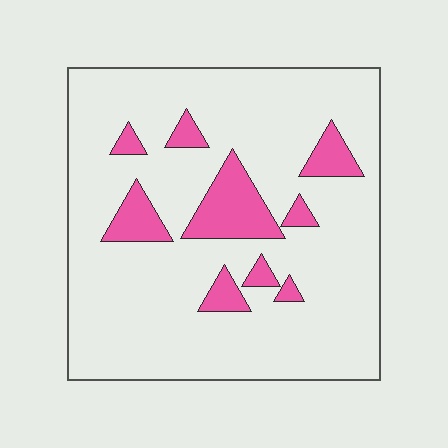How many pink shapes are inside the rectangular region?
9.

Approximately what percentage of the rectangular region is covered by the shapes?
Approximately 15%.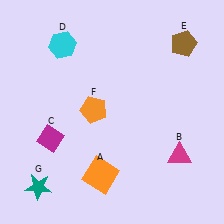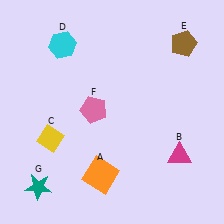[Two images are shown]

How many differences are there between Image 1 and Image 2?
There are 2 differences between the two images.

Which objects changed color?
C changed from magenta to yellow. F changed from orange to pink.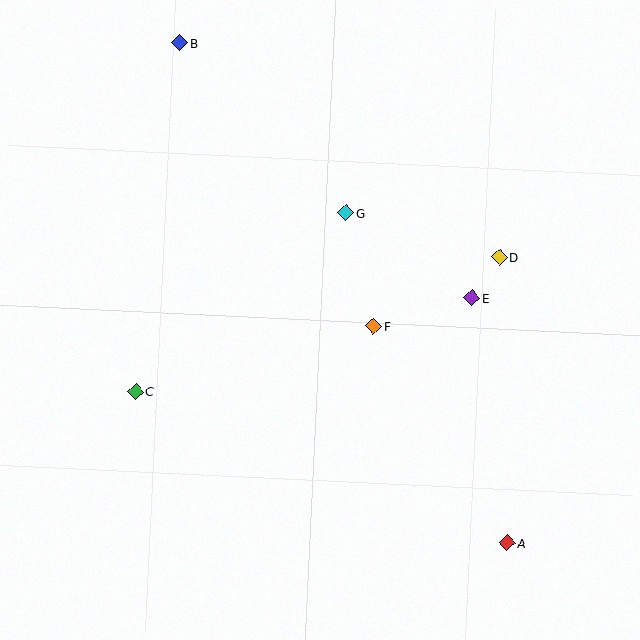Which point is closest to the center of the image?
Point F at (374, 326) is closest to the center.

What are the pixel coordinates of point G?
Point G is at (346, 213).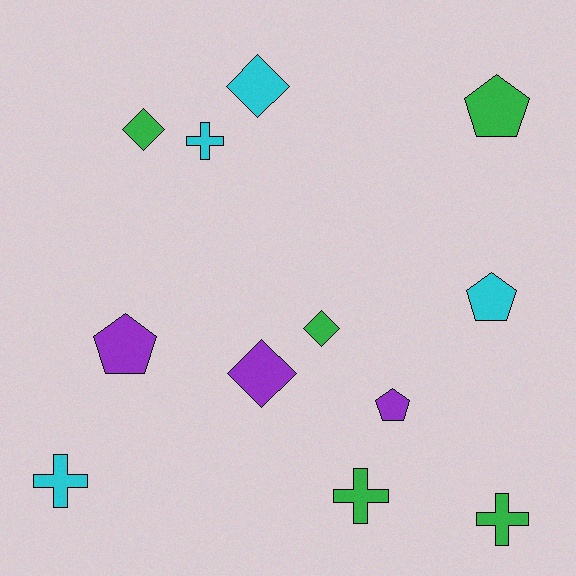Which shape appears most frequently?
Cross, with 4 objects.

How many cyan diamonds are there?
There is 1 cyan diamond.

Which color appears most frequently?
Green, with 5 objects.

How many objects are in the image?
There are 12 objects.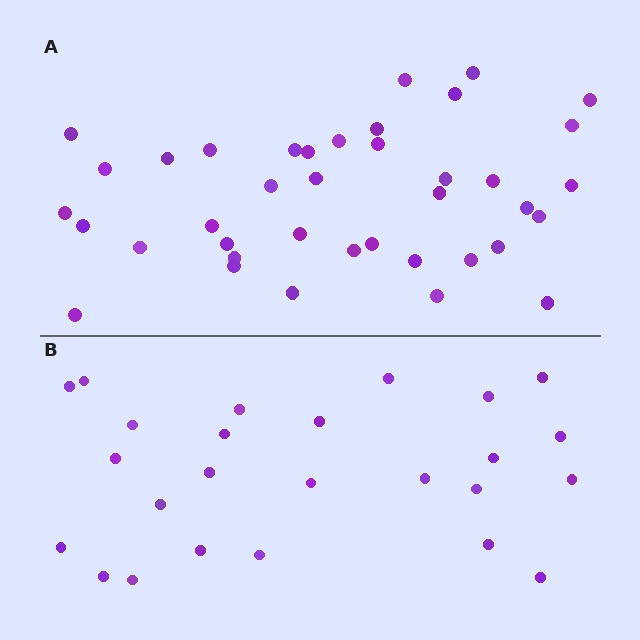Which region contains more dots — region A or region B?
Region A (the top region) has more dots.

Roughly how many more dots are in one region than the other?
Region A has approximately 15 more dots than region B.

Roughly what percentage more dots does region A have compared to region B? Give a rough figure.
About 55% more.